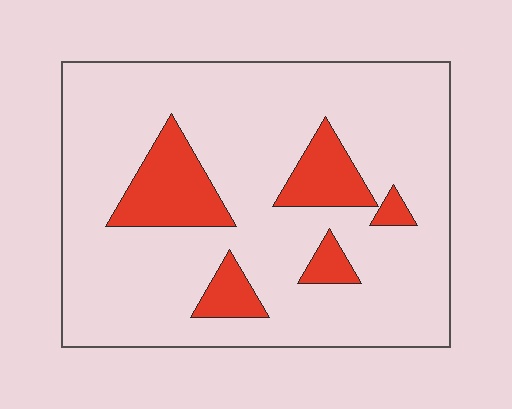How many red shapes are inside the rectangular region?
5.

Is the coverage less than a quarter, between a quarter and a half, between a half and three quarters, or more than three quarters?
Less than a quarter.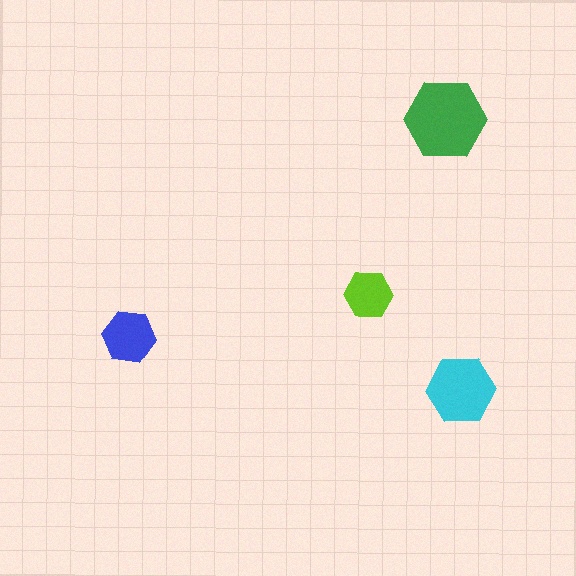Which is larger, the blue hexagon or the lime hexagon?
The blue one.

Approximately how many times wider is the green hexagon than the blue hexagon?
About 1.5 times wider.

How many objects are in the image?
There are 4 objects in the image.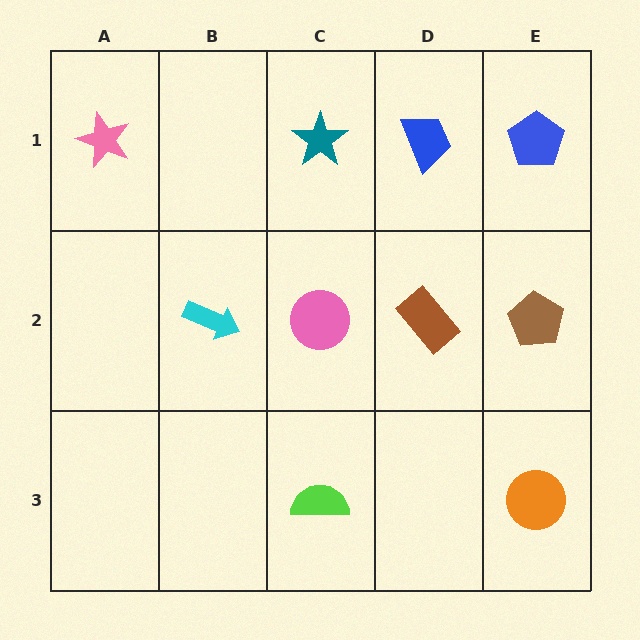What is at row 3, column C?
A lime semicircle.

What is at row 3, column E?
An orange circle.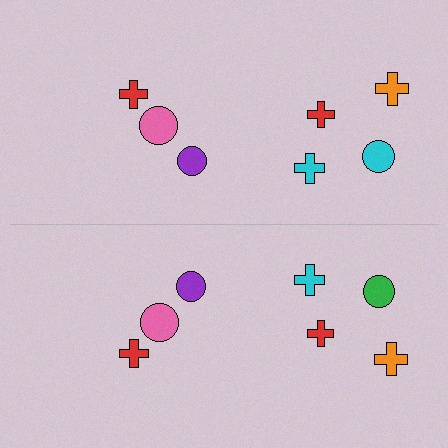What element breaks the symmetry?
The green circle on the bottom side breaks the symmetry — its mirror counterpart is cyan.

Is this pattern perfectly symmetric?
No, the pattern is not perfectly symmetric. The green circle on the bottom side breaks the symmetry — its mirror counterpart is cyan.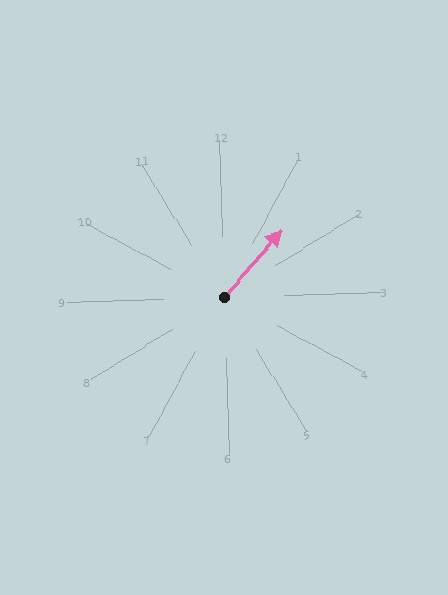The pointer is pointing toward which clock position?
Roughly 1 o'clock.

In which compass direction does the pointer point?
Northeast.